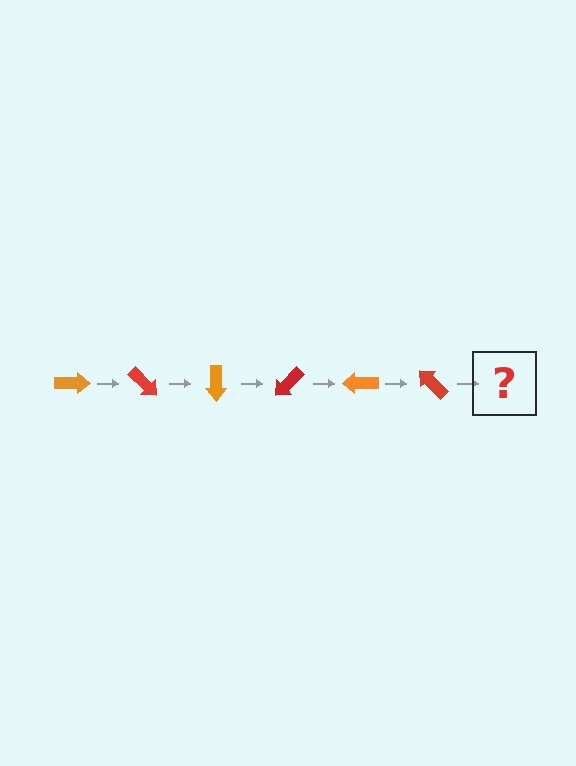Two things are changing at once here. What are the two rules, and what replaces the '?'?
The two rules are that it rotates 45 degrees each step and the color cycles through orange and red. The '?' should be an orange arrow, rotated 270 degrees from the start.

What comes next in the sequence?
The next element should be an orange arrow, rotated 270 degrees from the start.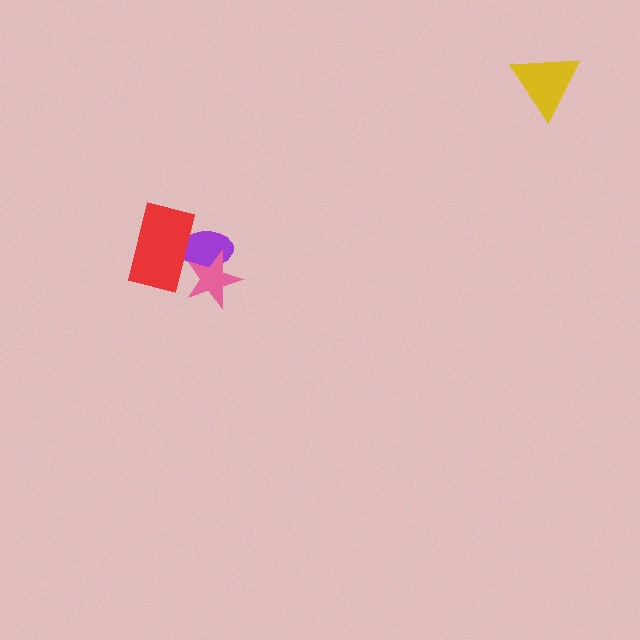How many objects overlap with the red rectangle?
2 objects overlap with the red rectangle.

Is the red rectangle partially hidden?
Yes, it is partially covered by another shape.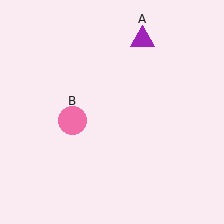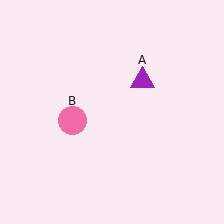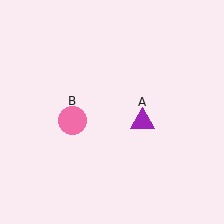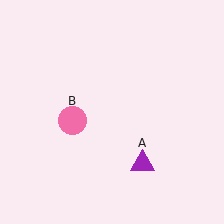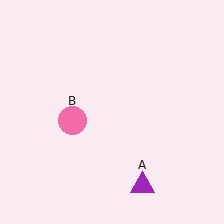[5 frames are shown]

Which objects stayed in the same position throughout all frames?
Pink circle (object B) remained stationary.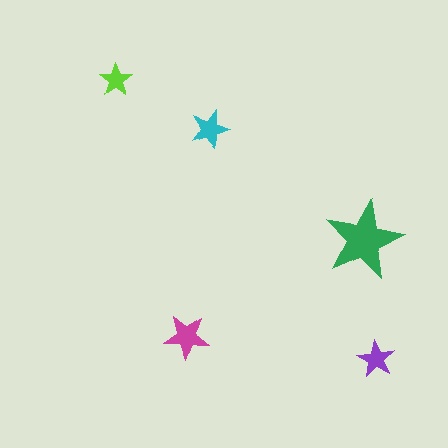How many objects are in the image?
There are 5 objects in the image.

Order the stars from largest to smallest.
the green one, the magenta one, the cyan one, the purple one, the lime one.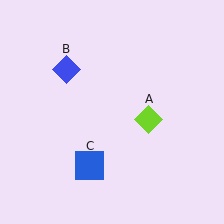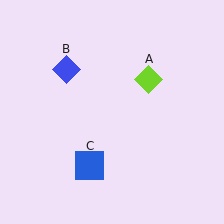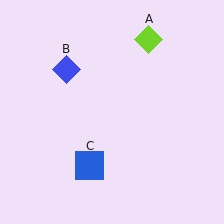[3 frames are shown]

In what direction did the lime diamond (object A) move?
The lime diamond (object A) moved up.